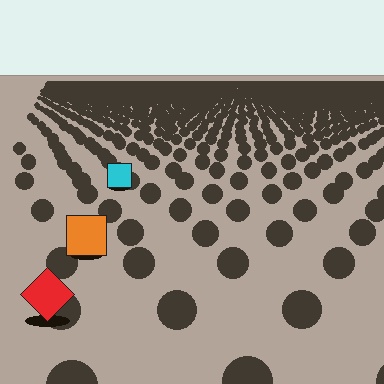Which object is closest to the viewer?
The red diamond is closest. The texture marks near it are larger and more spread out.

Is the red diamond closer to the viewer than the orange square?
Yes. The red diamond is closer — you can tell from the texture gradient: the ground texture is coarser near it.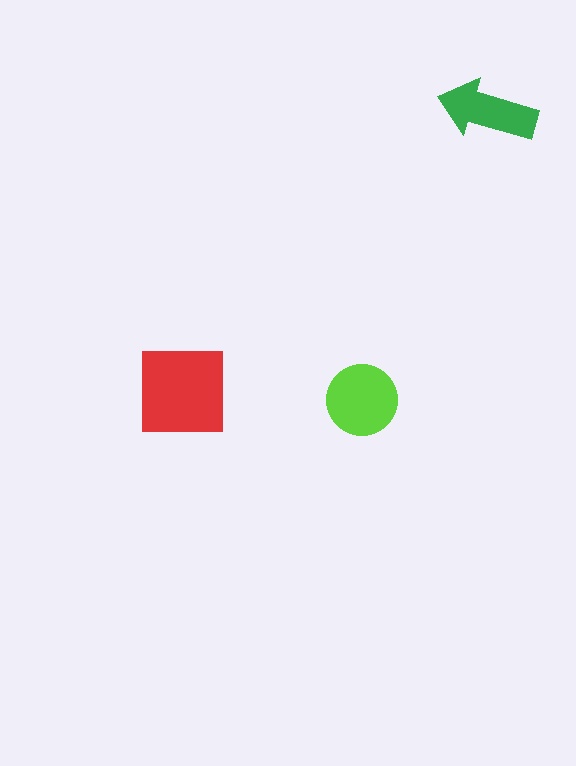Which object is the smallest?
The green arrow.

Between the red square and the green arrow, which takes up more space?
The red square.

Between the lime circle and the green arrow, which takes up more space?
The lime circle.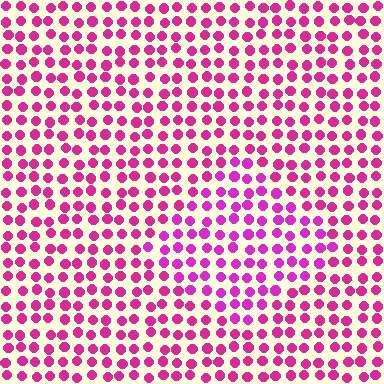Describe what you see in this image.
The image is filled with small magenta elements in a uniform arrangement. A diamond-shaped region is visible where the elements are tinted to a slightly different hue, forming a subtle color boundary.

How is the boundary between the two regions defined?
The boundary is defined purely by a slight shift in hue (about 18 degrees). Spacing, size, and orientation are identical on both sides.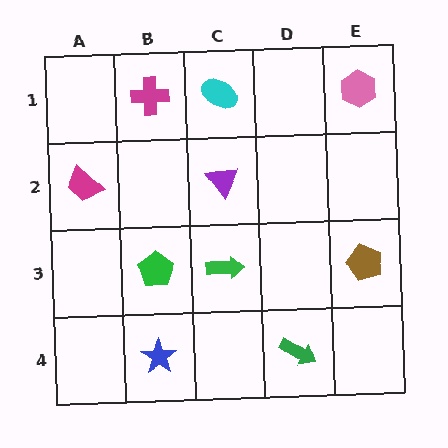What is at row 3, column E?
A brown pentagon.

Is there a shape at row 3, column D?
No, that cell is empty.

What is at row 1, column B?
A magenta cross.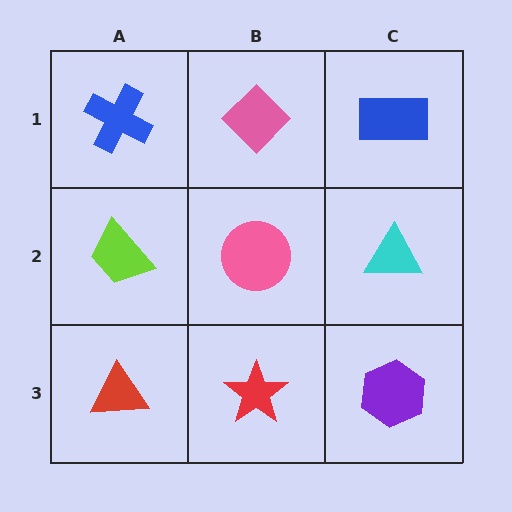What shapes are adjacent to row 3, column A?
A lime trapezoid (row 2, column A), a red star (row 3, column B).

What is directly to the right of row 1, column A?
A pink diamond.